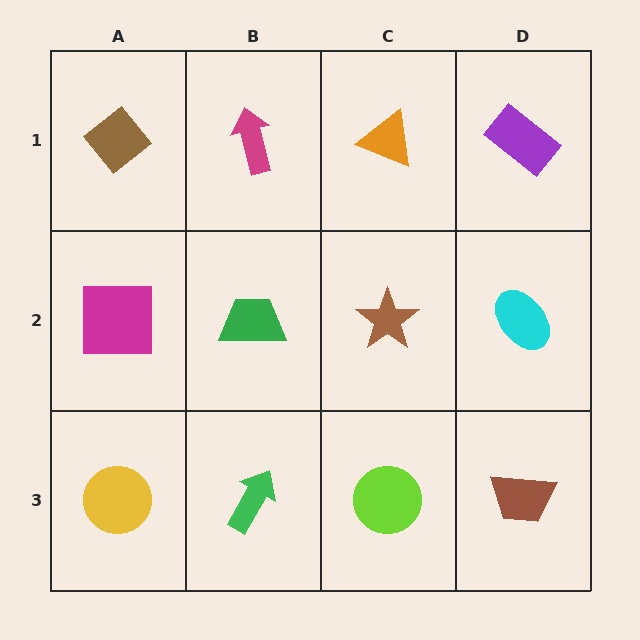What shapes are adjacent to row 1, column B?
A green trapezoid (row 2, column B), a brown diamond (row 1, column A), an orange triangle (row 1, column C).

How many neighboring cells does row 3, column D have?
2.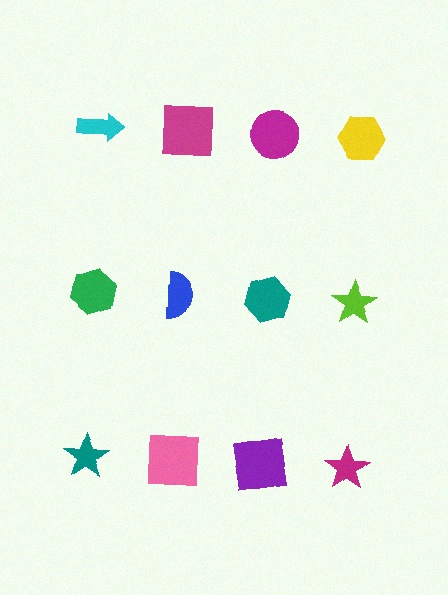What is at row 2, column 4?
A lime star.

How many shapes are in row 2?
4 shapes.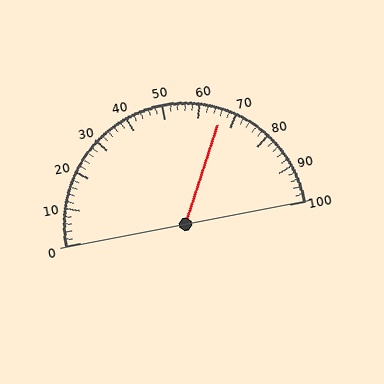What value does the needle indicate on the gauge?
The needle indicates approximately 66.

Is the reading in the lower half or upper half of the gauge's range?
The reading is in the upper half of the range (0 to 100).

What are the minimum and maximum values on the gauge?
The gauge ranges from 0 to 100.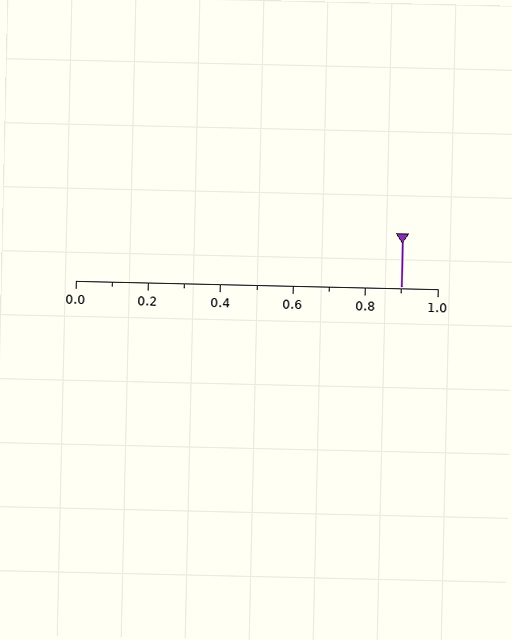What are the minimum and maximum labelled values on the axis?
The axis runs from 0.0 to 1.0.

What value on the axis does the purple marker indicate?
The marker indicates approximately 0.9.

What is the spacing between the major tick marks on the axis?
The major ticks are spaced 0.2 apart.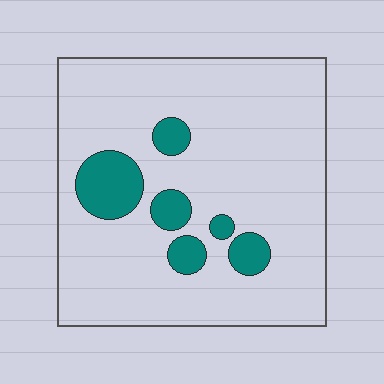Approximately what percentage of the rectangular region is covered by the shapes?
Approximately 15%.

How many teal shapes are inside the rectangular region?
6.